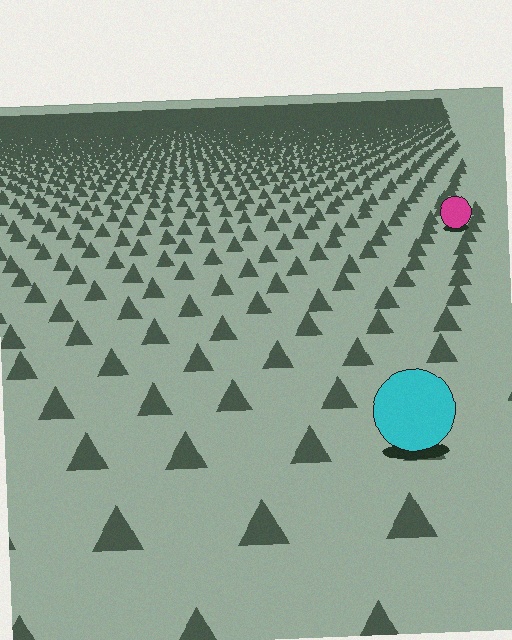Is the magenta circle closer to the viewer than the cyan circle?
No. The cyan circle is closer — you can tell from the texture gradient: the ground texture is coarser near it.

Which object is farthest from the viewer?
The magenta circle is farthest from the viewer. It appears smaller and the ground texture around it is denser.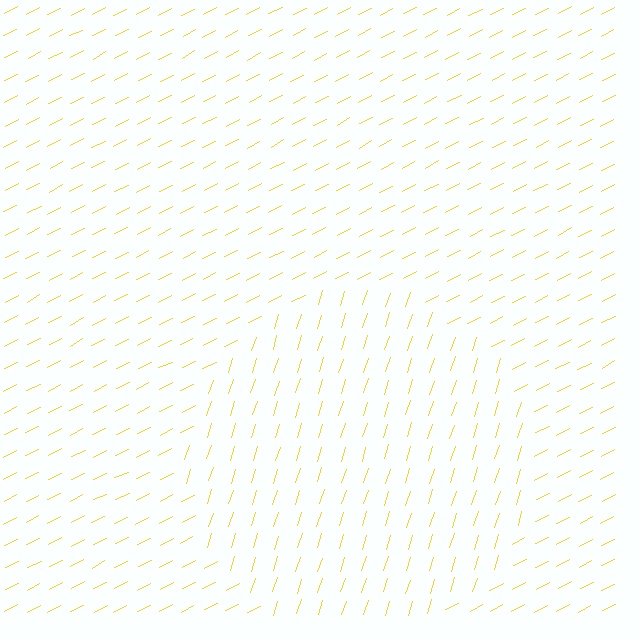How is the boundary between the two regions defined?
The boundary is defined purely by a change in line orientation (approximately 45 degrees difference). All lines are the same color and thickness.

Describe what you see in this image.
The image is filled with small yellow line segments. A circle region in the image has lines oriented differently from the surrounding lines, creating a visible texture boundary.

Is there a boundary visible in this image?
Yes, there is a texture boundary formed by a change in line orientation.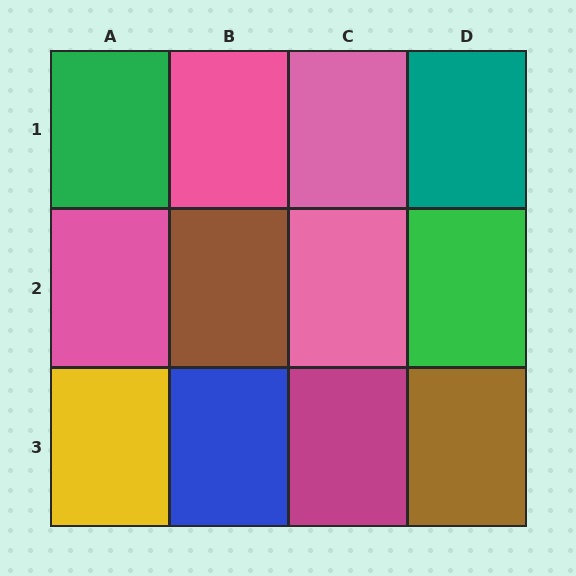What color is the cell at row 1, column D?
Teal.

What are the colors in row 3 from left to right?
Yellow, blue, magenta, brown.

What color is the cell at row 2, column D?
Green.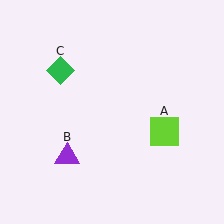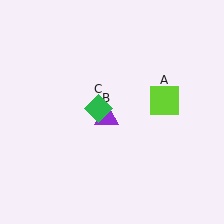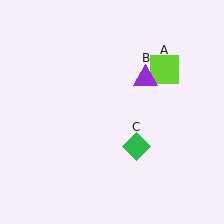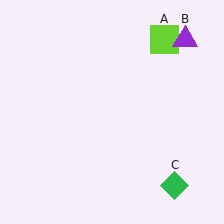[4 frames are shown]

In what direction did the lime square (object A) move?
The lime square (object A) moved up.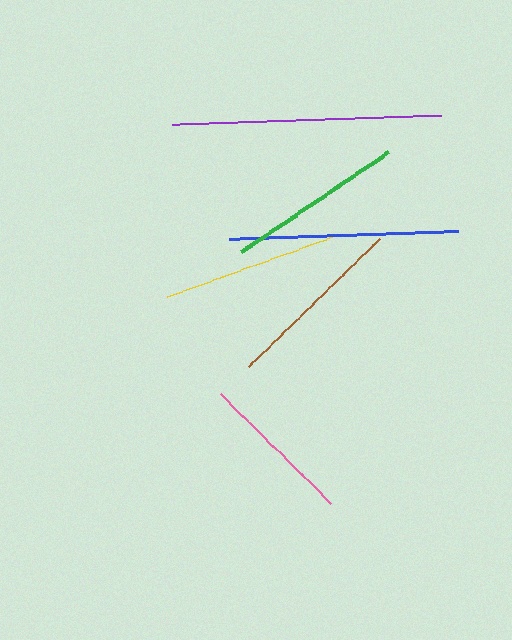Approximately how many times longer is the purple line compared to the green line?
The purple line is approximately 1.5 times the length of the green line.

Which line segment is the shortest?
The pink line is the shortest at approximately 156 pixels.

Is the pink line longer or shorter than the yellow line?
The yellow line is longer than the pink line.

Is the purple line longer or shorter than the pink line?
The purple line is longer than the pink line.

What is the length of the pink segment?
The pink segment is approximately 156 pixels long.